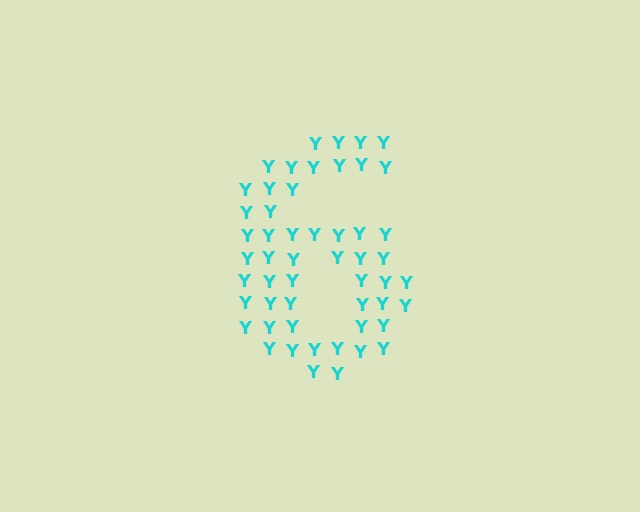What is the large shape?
The large shape is the digit 6.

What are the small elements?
The small elements are letter Y's.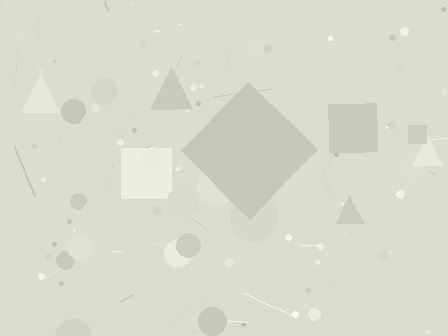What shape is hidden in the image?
A diamond is hidden in the image.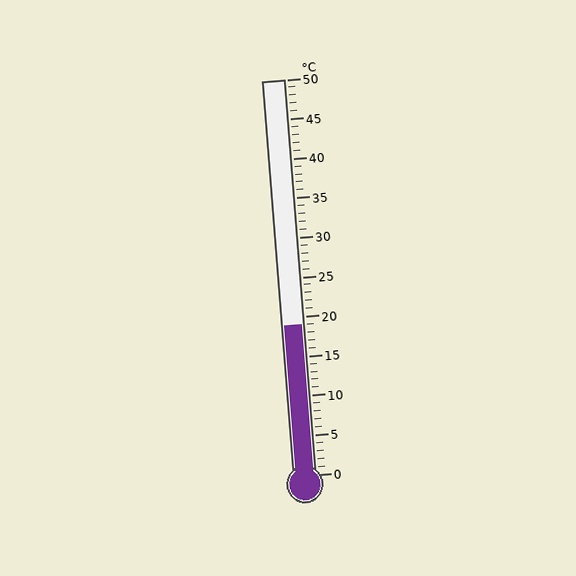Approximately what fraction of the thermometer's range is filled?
The thermometer is filled to approximately 40% of its range.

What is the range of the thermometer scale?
The thermometer scale ranges from 0°C to 50°C.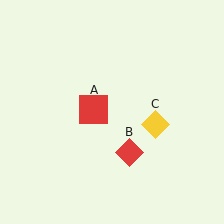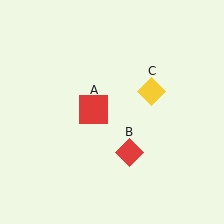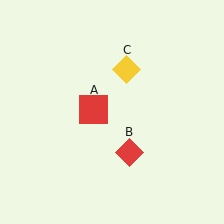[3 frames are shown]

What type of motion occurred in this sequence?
The yellow diamond (object C) rotated counterclockwise around the center of the scene.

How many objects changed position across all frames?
1 object changed position: yellow diamond (object C).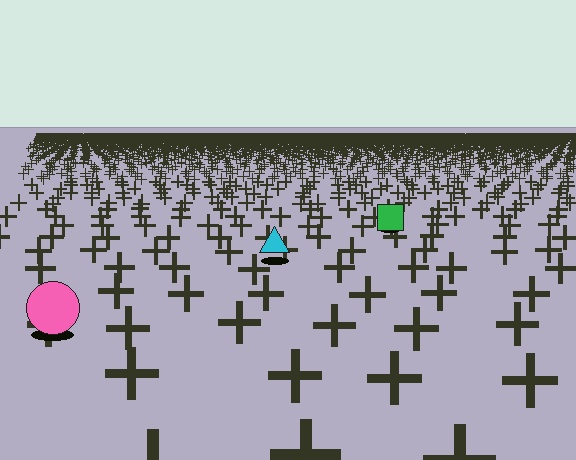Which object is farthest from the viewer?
The green square is farthest from the viewer. It appears smaller and the ground texture around it is denser.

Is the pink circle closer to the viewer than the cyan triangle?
Yes. The pink circle is closer — you can tell from the texture gradient: the ground texture is coarser near it.